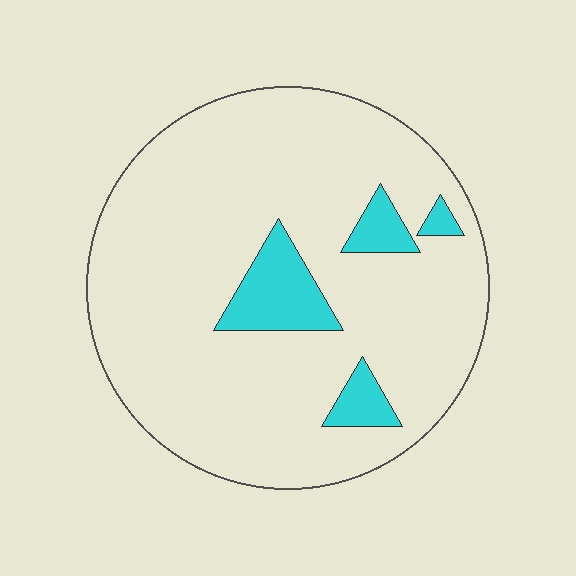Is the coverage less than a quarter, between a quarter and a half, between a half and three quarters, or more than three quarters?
Less than a quarter.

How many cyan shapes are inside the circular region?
4.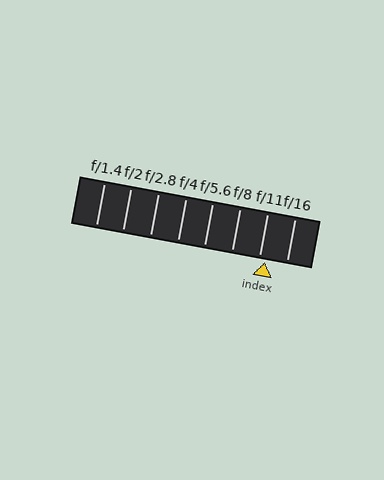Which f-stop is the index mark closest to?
The index mark is closest to f/11.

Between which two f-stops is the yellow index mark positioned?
The index mark is between f/11 and f/16.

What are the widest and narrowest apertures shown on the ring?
The widest aperture shown is f/1.4 and the narrowest is f/16.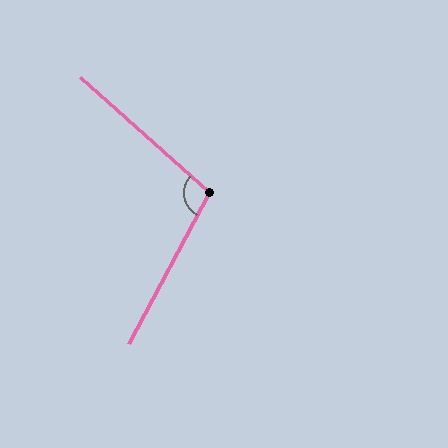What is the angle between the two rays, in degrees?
Approximately 104 degrees.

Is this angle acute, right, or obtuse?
It is obtuse.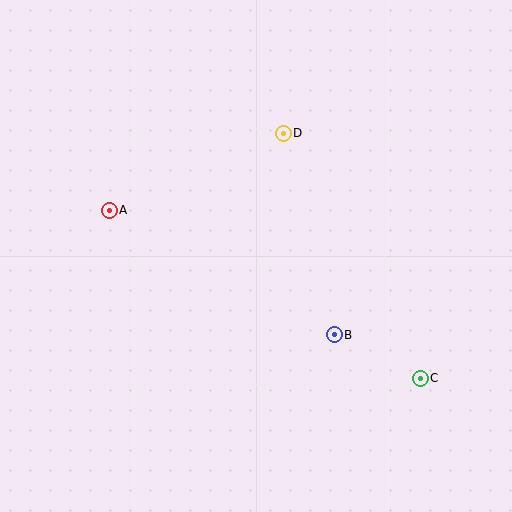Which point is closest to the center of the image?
Point B at (334, 335) is closest to the center.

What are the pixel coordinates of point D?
Point D is at (283, 133).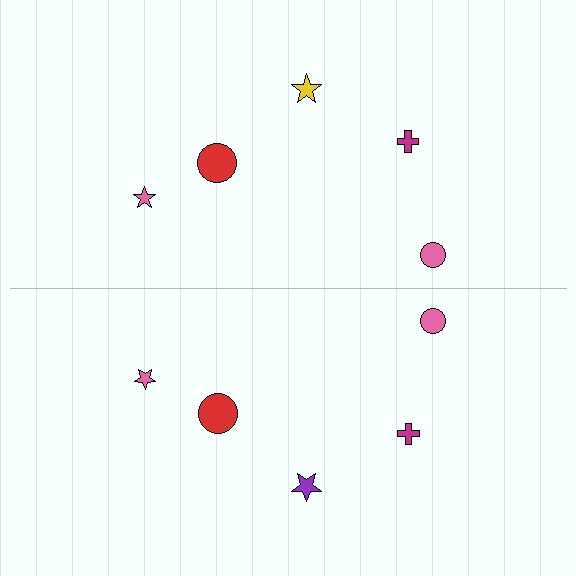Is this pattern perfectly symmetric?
No, the pattern is not perfectly symmetric. The purple star on the bottom side breaks the symmetry — its mirror counterpart is yellow.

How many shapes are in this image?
There are 10 shapes in this image.